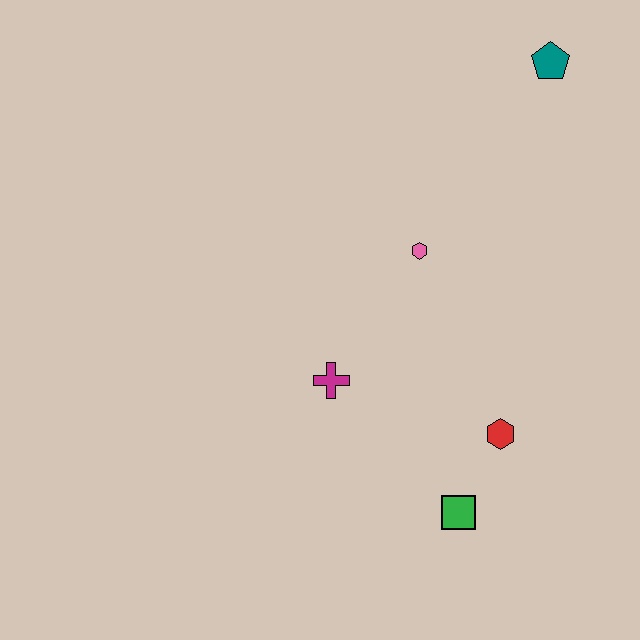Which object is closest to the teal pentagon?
The pink hexagon is closest to the teal pentagon.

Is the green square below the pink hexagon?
Yes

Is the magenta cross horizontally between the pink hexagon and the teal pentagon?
No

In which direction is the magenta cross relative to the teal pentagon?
The magenta cross is below the teal pentagon.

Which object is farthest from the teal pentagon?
The green square is farthest from the teal pentagon.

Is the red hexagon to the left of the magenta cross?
No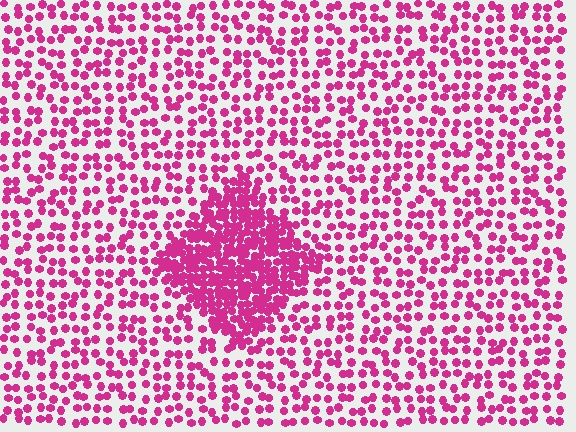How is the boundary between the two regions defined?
The boundary is defined by a change in element density (approximately 2.6x ratio). All elements are the same color, size, and shape.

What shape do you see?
I see a diamond.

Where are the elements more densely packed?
The elements are more densely packed inside the diamond boundary.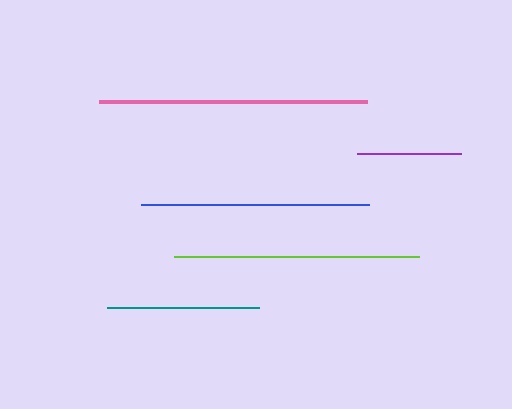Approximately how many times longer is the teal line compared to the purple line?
The teal line is approximately 1.5 times the length of the purple line.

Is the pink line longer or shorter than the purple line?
The pink line is longer than the purple line.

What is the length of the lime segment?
The lime segment is approximately 245 pixels long.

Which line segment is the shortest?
The purple line is the shortest at approximately 105 pixels.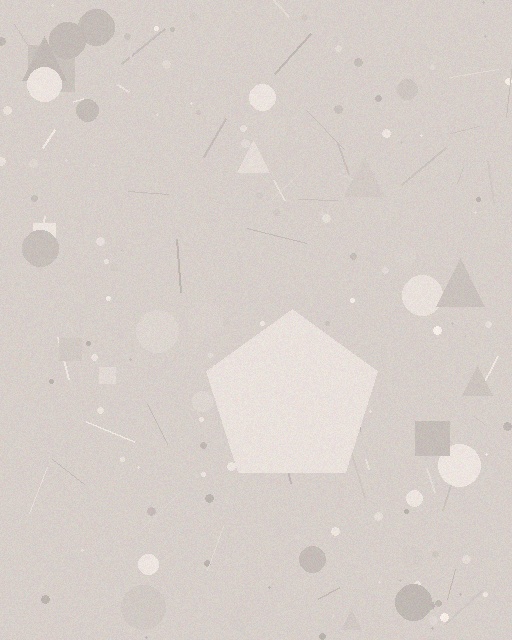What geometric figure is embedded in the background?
A pentagon is embedded in the background.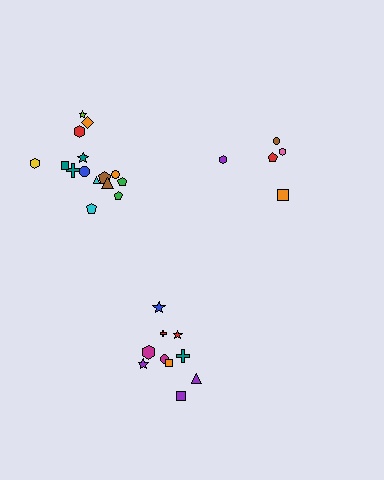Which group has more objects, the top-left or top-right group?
The top-left group.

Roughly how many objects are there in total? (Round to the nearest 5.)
Roughly 30 objects in total.